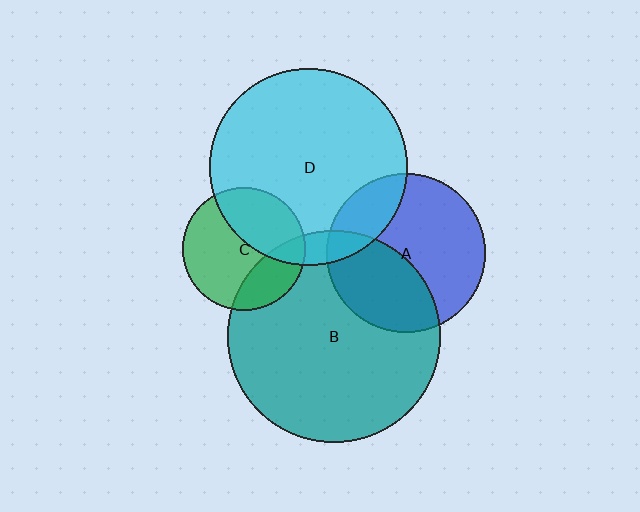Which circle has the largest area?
Circle B (teal).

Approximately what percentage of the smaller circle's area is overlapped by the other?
Approximately 25%.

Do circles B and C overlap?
Yes.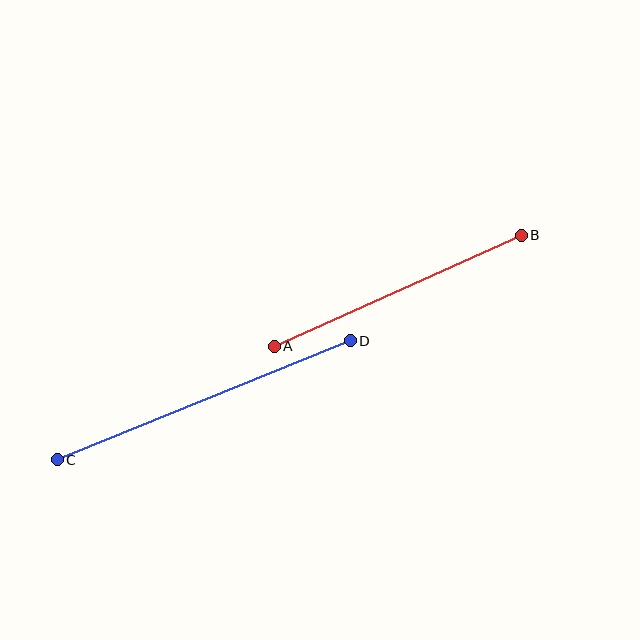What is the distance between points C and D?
The distance is approximately 316 pixels.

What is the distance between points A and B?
The distance is approximately 271 pixels.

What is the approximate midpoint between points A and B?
The midpoint is at approximately (398, 291) pixels.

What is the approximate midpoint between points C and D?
The midpoint is at approximately (204, 400) pixels.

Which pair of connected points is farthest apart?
Points C and D are farthest apart.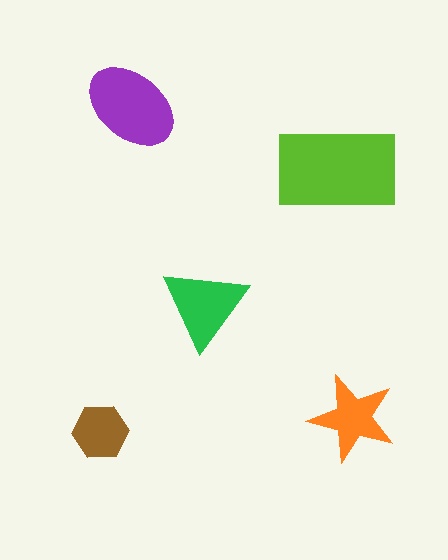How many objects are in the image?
There are 5 objects in the image.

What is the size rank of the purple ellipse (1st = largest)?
2nd.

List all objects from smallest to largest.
The brown hexagon, the orange star, the green triangle, the purple ellipse, the lime rectangle.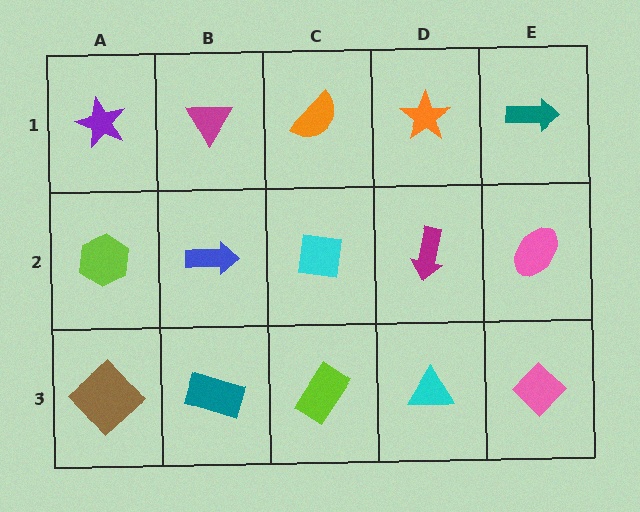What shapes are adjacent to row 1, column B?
A blue arrow (row 2, column B), a purple star (row 1, column A), an orange semicircle (row 1, column C).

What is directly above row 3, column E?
A pink ellipse.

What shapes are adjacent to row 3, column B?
A blue arrow (row 2, column B), a brown diamond (row 3, column A), a lime rectangle (row 3, column C).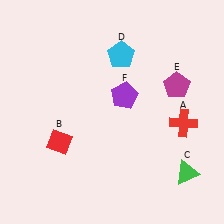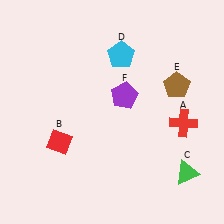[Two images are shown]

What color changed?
The pentagon (E) changed from magenta in Image 1 to brown in Image 2.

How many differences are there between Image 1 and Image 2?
There is 1 difference between the two images.